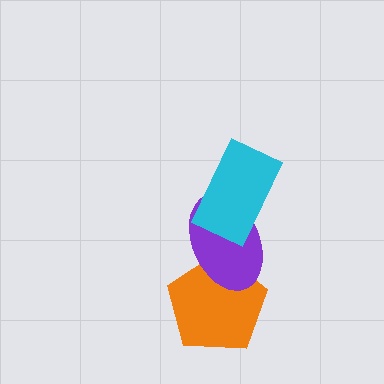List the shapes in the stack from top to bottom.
From top to bottom: the cyan rectangle, the purple ellipse, the orange pentagon.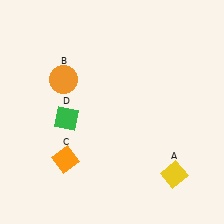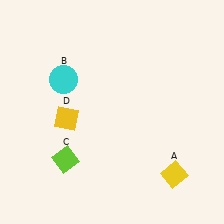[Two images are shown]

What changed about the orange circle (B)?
In Image 1, B is orange. In Image 2, it changed to cyan.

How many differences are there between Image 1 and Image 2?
There are 3 differences between the two images.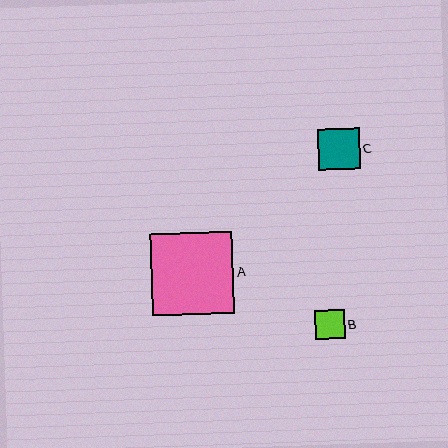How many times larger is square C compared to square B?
Square C is approximately 1.4 times the size of square B.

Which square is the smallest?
Square B is the smallest with a size of approximately 29 pixels.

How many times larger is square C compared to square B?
Square C is approximately 1.4 times the size of square B.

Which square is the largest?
Square A is the largest with a size of approximately 83 pixels.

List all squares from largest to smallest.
From largest to smallest: A, C, B.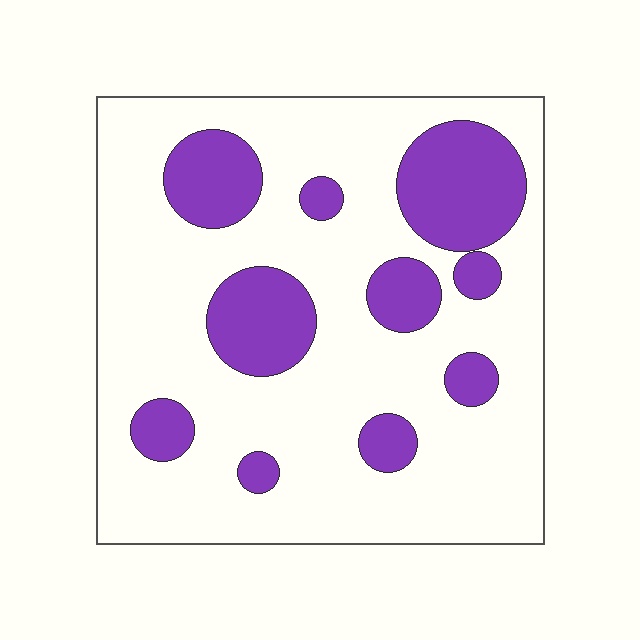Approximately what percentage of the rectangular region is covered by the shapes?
Approximately 25%.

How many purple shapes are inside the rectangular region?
10.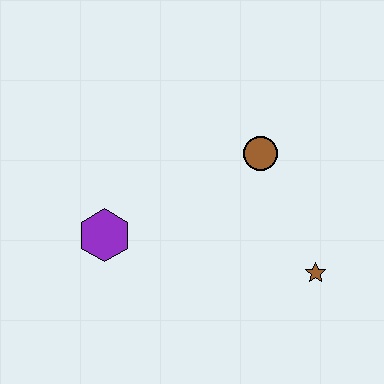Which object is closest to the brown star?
The brown circle is closest to the brown star.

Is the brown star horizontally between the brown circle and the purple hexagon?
No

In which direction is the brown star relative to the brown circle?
The brown star is below the brown circle.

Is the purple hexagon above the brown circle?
No